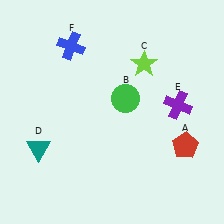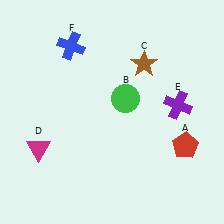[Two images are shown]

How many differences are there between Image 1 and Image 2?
There are 2 differences between the two images.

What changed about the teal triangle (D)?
In Image 1, D is teal. In Image 2, it changed to magenta.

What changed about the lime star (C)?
In Image 1, C is lime. In Image 2, it changed to brown.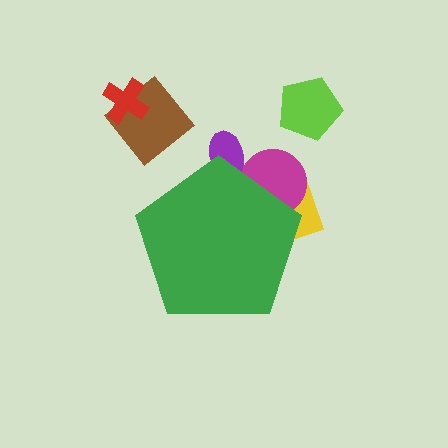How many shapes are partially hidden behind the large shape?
3 shapes are partially hidden.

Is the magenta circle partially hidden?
Yes, the magenta circle is partially hidden behind the green pentagon.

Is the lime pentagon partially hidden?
No, the lime pentagon is fully visible.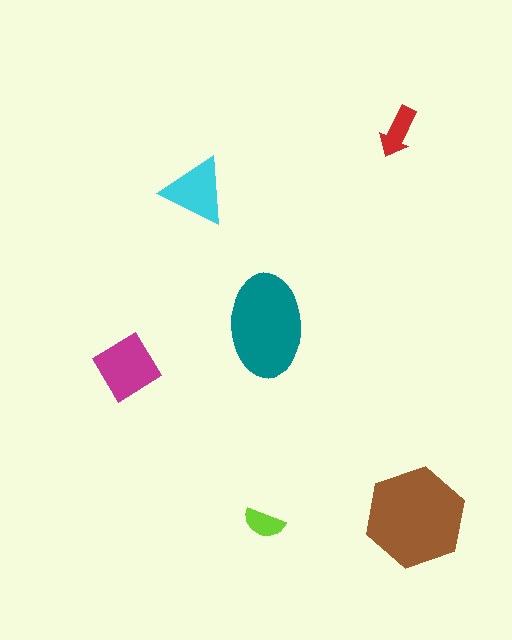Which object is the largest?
The brown hexagon.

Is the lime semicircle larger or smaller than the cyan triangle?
Smaller.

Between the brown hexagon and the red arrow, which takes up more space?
The brown hexagon.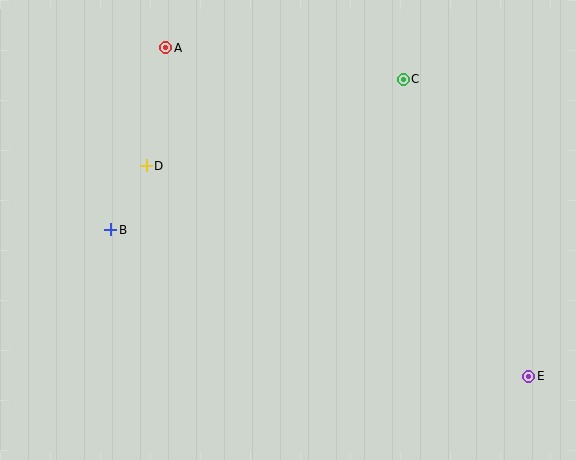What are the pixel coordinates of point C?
Point C is at (403, 79).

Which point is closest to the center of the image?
Point D at (146, 166) is closest to the center.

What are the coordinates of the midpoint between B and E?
The midpoint between B and E is at (320, 303).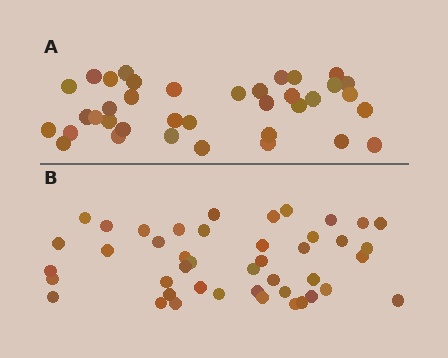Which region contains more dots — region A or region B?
Region B (the bottom region) has more dots.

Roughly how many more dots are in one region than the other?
Region B has roughly 8 or so more dots than region A.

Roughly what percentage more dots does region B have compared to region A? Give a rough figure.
About 20% more.